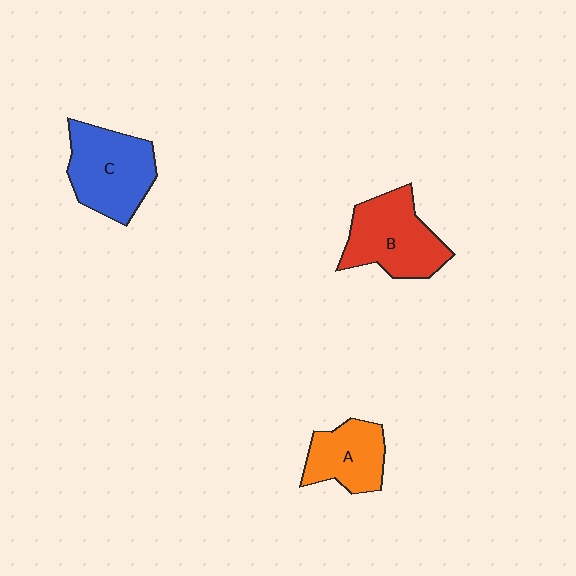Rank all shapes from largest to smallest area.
From largest to smallest: C (blue), B (red), A (orange).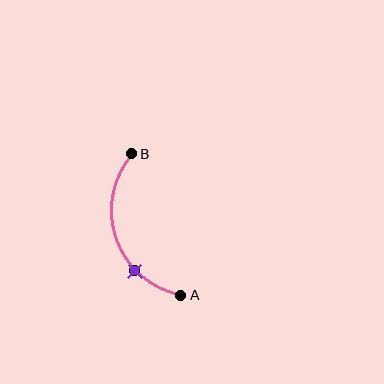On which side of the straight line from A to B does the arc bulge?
The arc bulges to the left of the straight line connecting A and B.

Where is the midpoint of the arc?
The arc midpoint is the point on the curve farthest from the straight line joining A and B. It sits to the left of that line.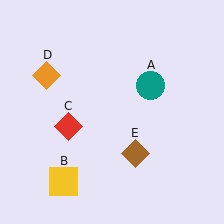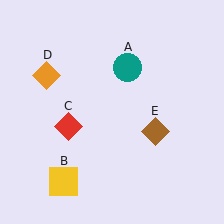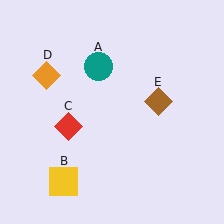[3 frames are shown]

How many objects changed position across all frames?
2 objects changed position: teal circle (object A), brown diamond (object E).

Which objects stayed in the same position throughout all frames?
Yellow square (object B) and red diamond (object C) and orange diamond (object D) remained stationary.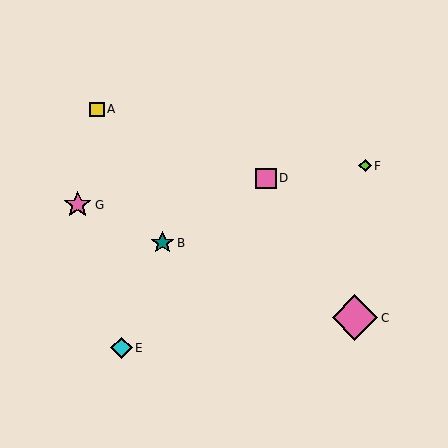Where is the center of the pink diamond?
The center of the pink diamond is at (355, 318).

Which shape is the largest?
The pink diamond (labeled C) is the largest.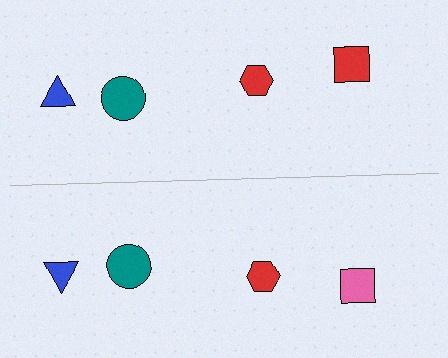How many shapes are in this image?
There are 8 shapes in this image.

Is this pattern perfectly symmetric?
No, the pattern is not perfectly symmetric. The pink square on the bottom side breaks the symmetry — its mirror counterpart is red.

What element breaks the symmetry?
The pink square on the bottom side breaks the symmetry — its mirror counterpart is red.